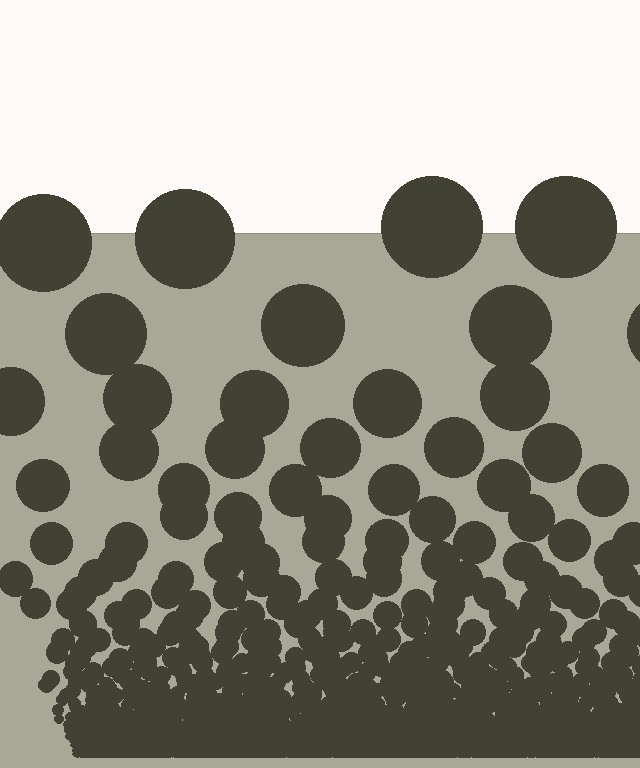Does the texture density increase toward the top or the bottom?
Density increases toward the bottom.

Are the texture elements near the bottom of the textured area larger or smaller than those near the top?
Smaller. The gradient is inverted — elements near the bottom are smaller and denser.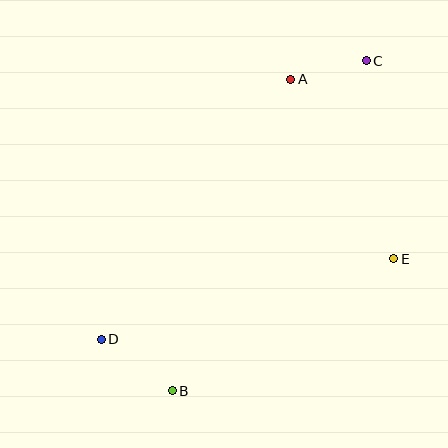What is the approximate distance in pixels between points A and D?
The distance between A and D is approximately 321 pixels.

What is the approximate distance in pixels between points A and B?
The distance between A and B is approximately 333 pixels.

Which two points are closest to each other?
Points A and C are closest to each other.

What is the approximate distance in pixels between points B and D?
The distance between B and D is approximately 88 pixels.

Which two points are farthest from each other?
Points C and D are farthest from each other.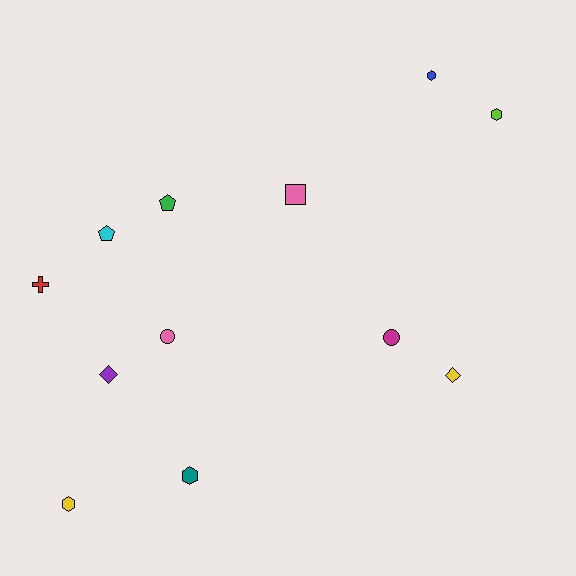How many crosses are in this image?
There is 1 cross.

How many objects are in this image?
There are 12 objects.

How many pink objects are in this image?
There are 2 pink objects.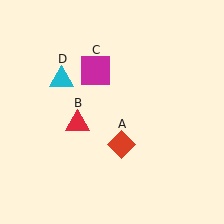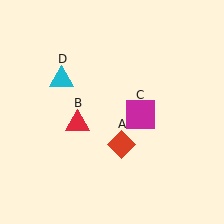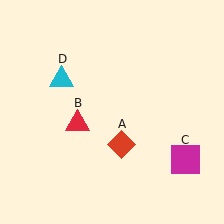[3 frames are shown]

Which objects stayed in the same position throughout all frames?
Red diamond (object A) and red triangle (object B) and cyan triangle (object D) remained stationary.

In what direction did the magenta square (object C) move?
The magenta square (object C) moved down and to the right.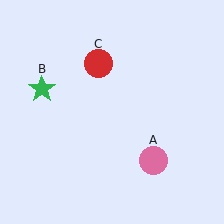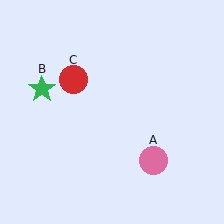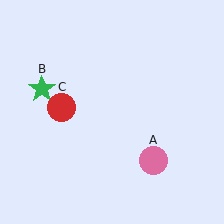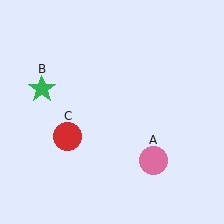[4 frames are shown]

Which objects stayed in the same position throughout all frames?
Pink circle (object A) and green star (object B) remained stationary.